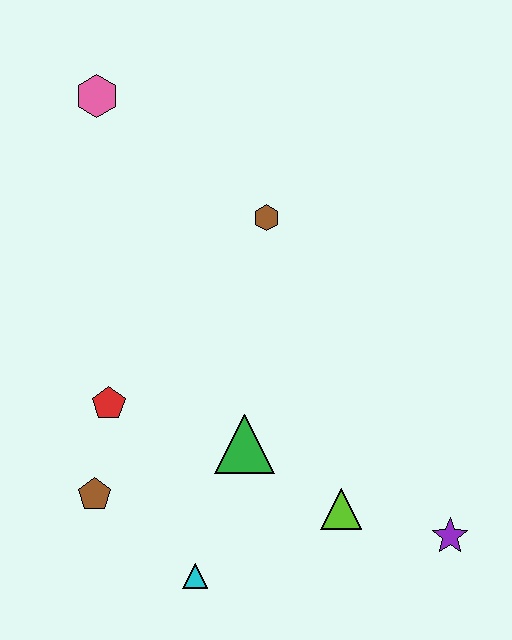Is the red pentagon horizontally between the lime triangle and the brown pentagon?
Yes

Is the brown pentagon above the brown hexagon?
No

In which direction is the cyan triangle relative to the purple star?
The cyan triangle is to the left of the purple star.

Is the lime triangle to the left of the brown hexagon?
No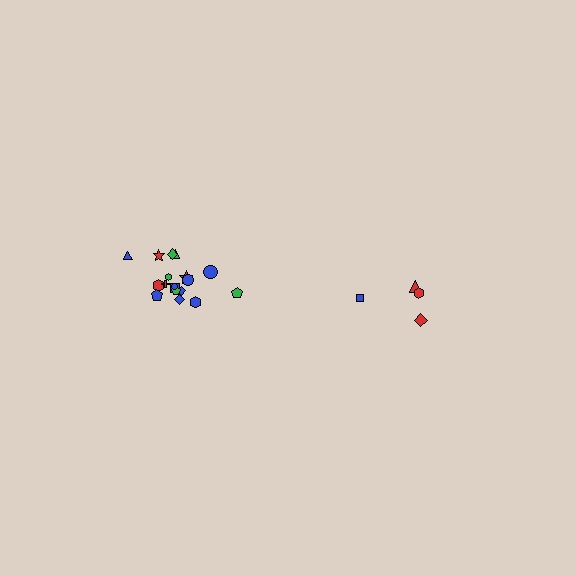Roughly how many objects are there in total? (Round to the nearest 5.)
Roughly 20 objects in total.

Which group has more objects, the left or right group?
The left group.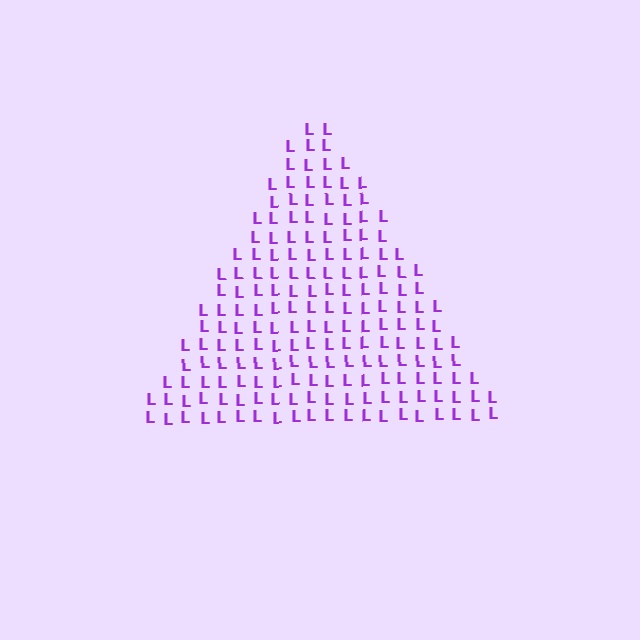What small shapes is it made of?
It is made of small letter L's.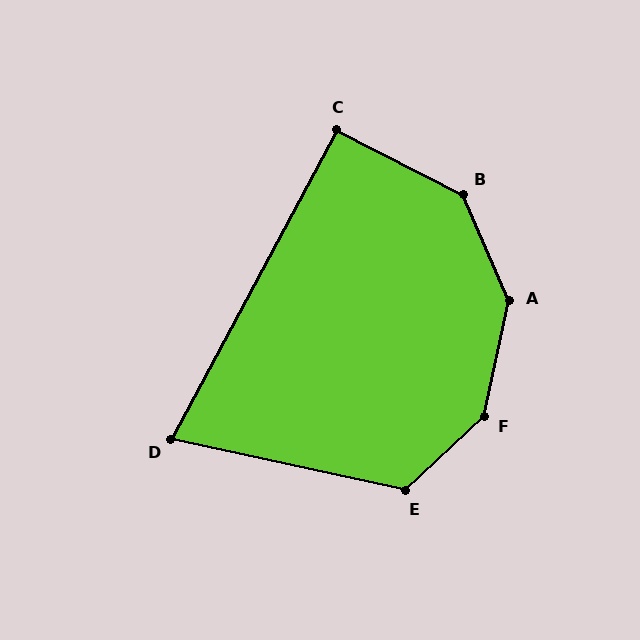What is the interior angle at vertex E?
Approximately 124 degrees (obtuse).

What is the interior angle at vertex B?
Approximately 140 degrees (obtuse).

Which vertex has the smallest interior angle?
D, at approximately 74 degrees.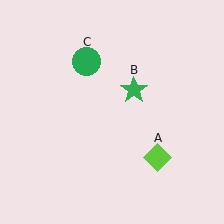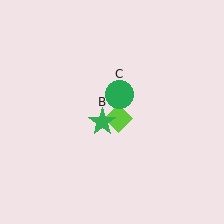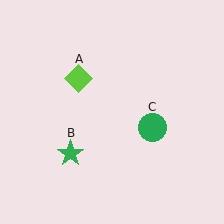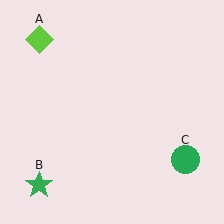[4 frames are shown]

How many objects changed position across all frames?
3 objects changed position: lime diamond (object A), green star (object B), green circle (object C).